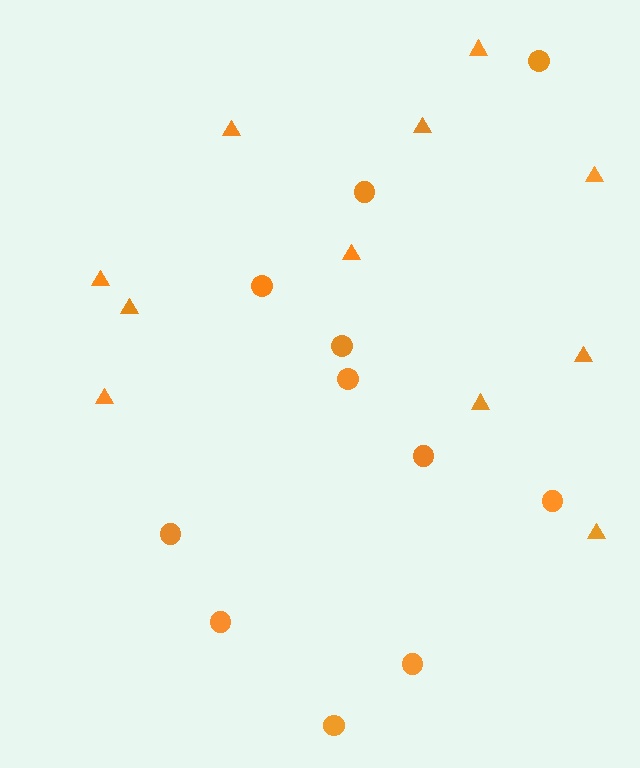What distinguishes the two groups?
There are 2 groups: one group of triangles (11) and one group of circles (11).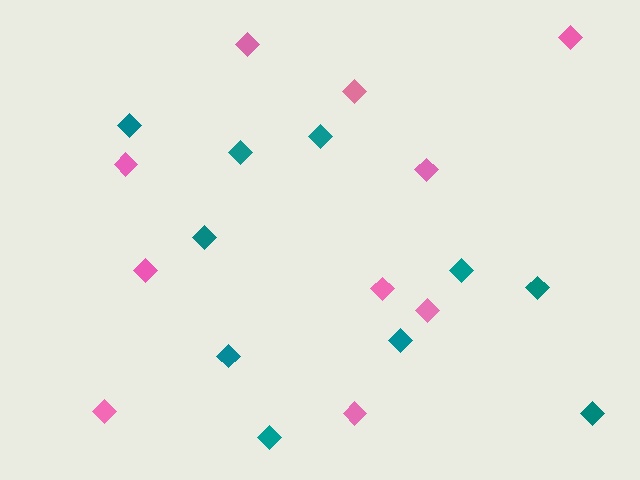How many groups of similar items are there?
There are 2 groups: one group of teal diamonds (10) and one group of pink diamonds (10).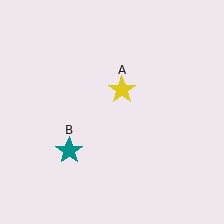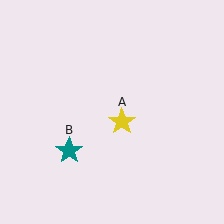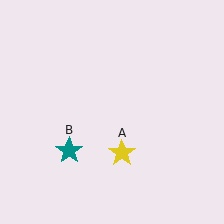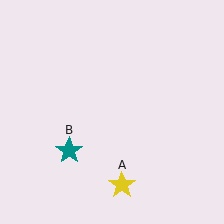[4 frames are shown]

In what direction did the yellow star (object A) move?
The yellow star (object A) moved down.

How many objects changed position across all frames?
1 object changed position: yellow star (object A).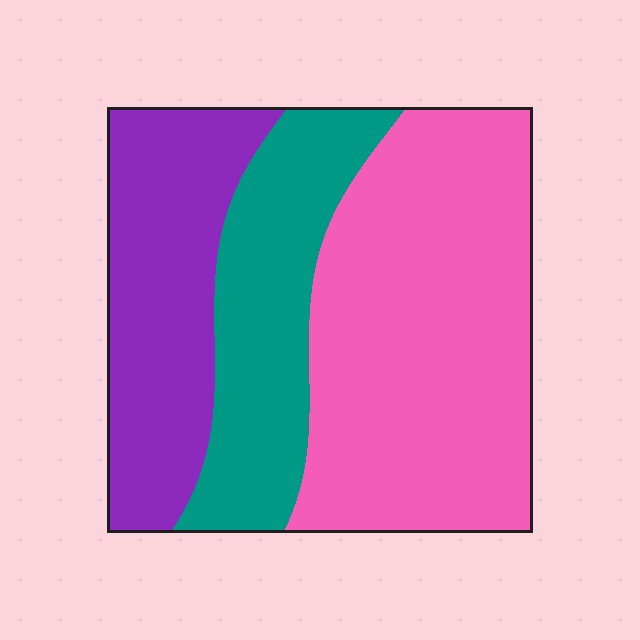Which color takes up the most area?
Pink, at roughly 50%.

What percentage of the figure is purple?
Purple takes up between a sixth and a third of the figure.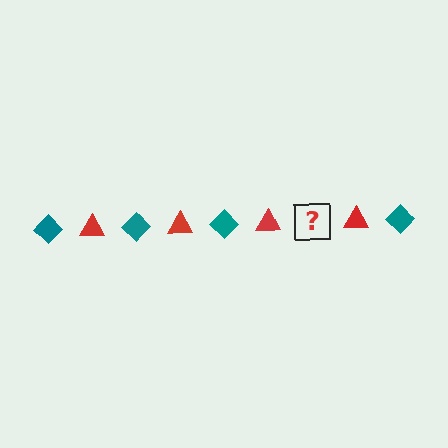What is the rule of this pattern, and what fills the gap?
The rule is that the pattern alternates between teal diamond and red triangle. The gap should be filled with a teal diamond.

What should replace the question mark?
The question mark should be replaced with a teal diamond.